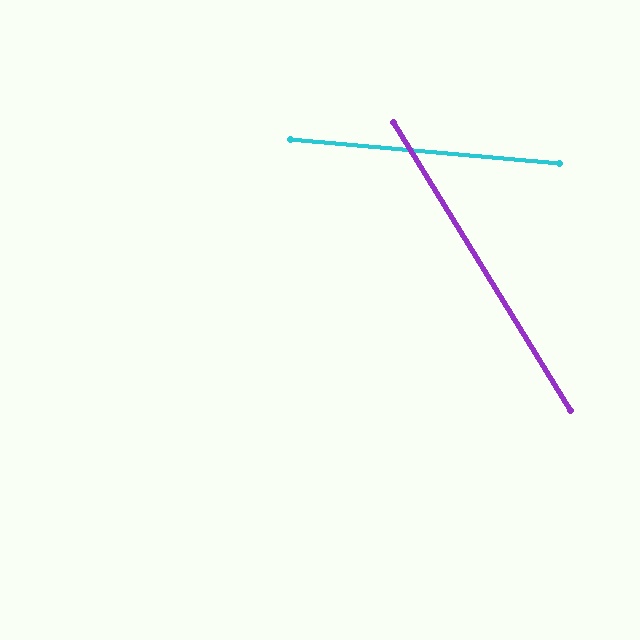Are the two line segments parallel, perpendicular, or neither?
Neither parallel nor perpendicular — they differ by about 54°.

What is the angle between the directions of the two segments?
Approximately 54 degrees.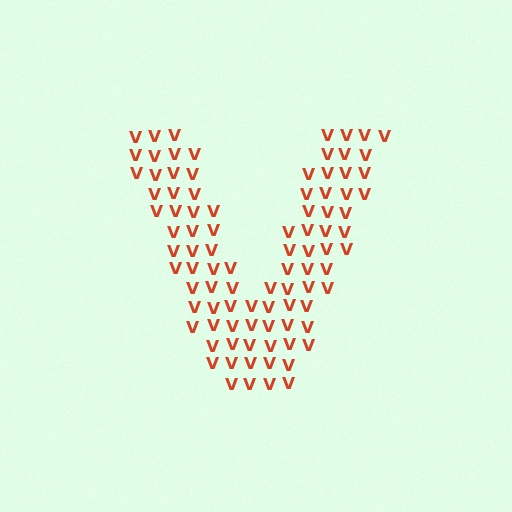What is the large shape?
The large shape is the letter V.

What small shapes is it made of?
It is made of small letter V's.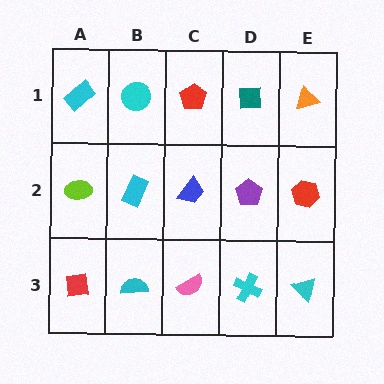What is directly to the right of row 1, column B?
A red pentagon.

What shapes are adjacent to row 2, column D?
A teal square (row 1, column D), a cyan cross (row 3, column D), a blue trapezoid (row 2, column C), a red hexagon (row 2, column E).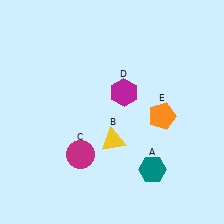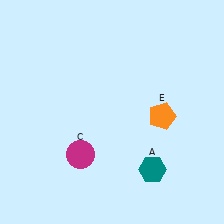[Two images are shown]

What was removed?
The yellow triangle (B), the magenta hexagon (D) were removed in Image 2.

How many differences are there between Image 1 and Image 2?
There are 2 differences between the two images.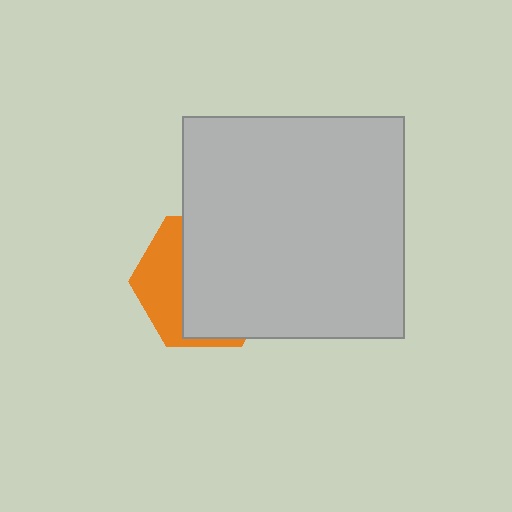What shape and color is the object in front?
The object in front is a light gray square.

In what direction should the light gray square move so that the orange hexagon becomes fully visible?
The light gray square should move right. That is the shortest direction to clear the overlap and leave the orange hexagon fully visible.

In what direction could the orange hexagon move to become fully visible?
The orange hexagon could move left. That would shift it out from behind the light gray square entirely.